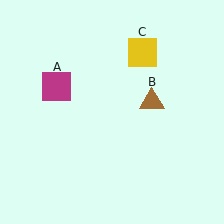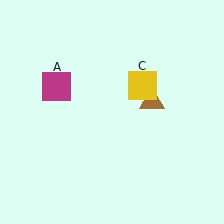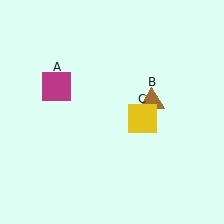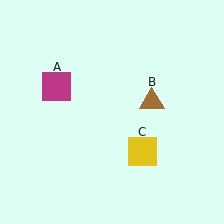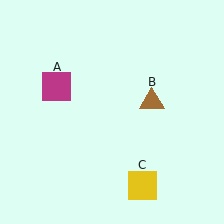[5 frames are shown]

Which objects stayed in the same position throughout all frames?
Magenta square (object A) and brown triangle (object B) remained stationary.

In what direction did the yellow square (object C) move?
The yellow square (object C) moved down.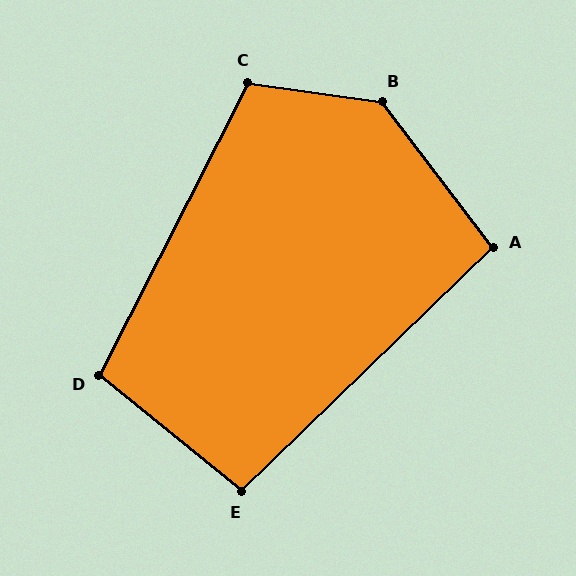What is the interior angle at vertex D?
Approximately 102 degrees (obtuse).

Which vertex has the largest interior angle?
B, at approximately 135 degrees.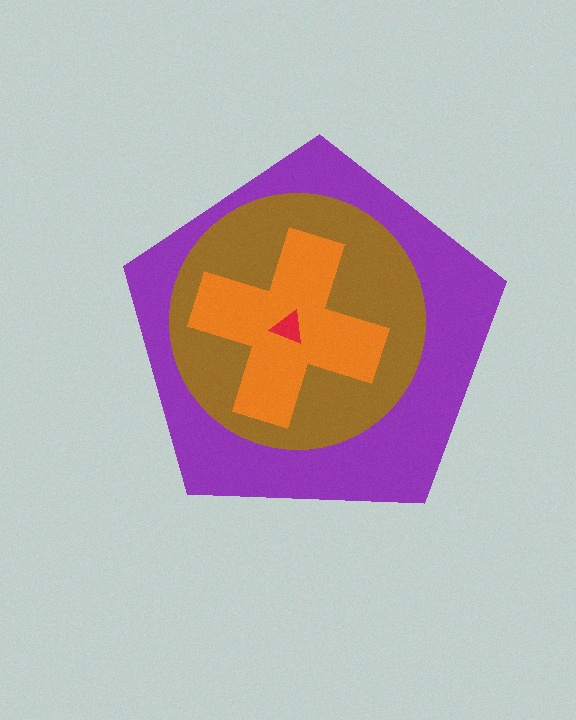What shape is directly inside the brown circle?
The orange cross.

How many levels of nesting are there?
4.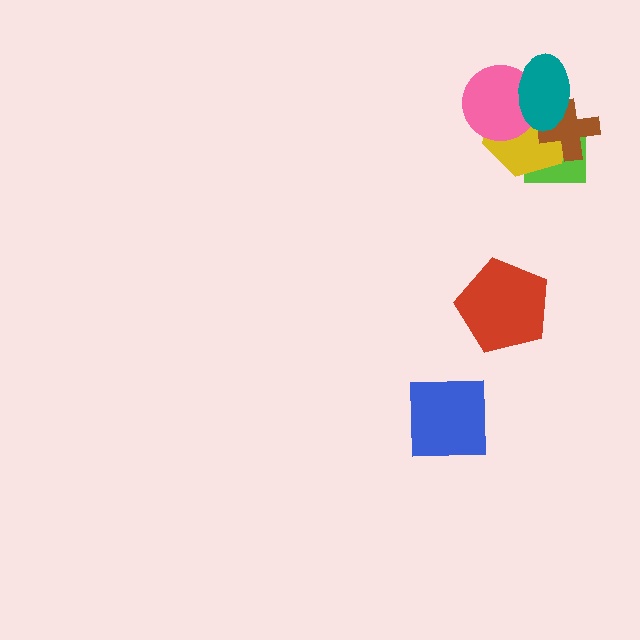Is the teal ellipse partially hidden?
No, no other shape covers it.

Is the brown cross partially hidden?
Yes, it is partially covered by another shape.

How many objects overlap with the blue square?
0 objects overlap with the blue square.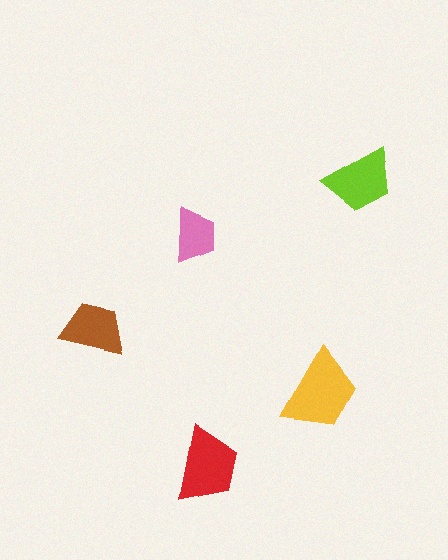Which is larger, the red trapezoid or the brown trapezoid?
The red one.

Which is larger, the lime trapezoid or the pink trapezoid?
The lime one.